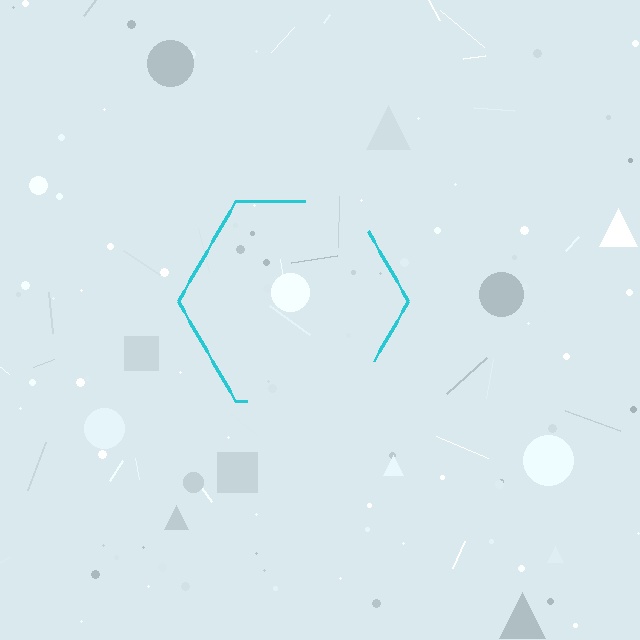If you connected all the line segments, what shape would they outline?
They would outline a hexagon.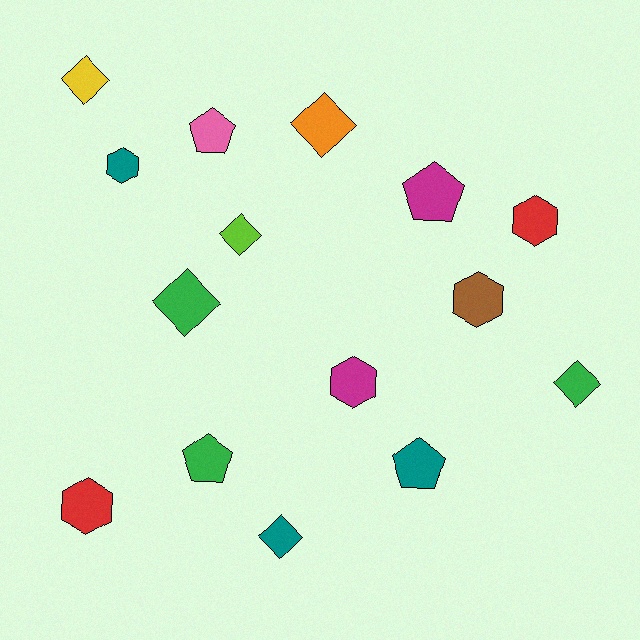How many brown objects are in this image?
There is 1 brown object.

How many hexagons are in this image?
There are 5 hexagons.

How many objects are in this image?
There are 15 objects.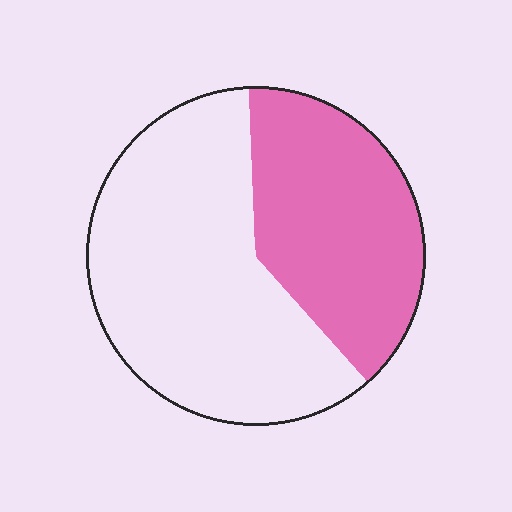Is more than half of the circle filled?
No.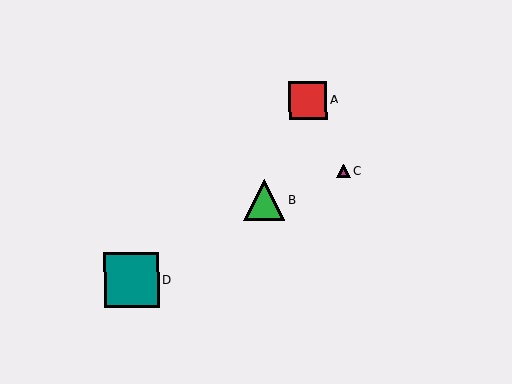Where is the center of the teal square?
The center of the teal square is at (131, 280).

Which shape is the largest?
The teal square (labeled D) is the largest.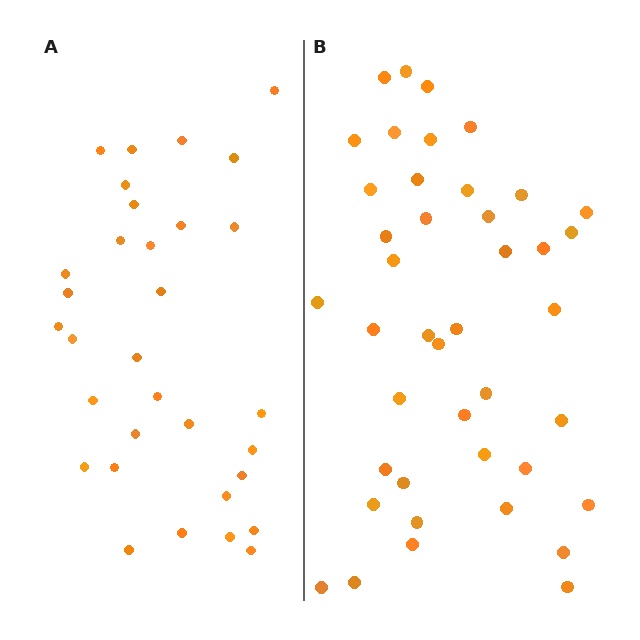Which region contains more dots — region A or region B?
Region B (the right region) has more dots.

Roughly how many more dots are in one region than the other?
Region B has roughly 10 or so more dots than region A.